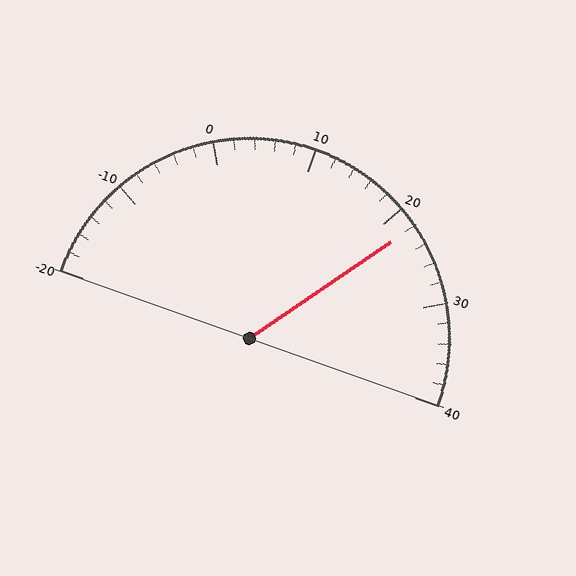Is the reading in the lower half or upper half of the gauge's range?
The reading is in the upper half of the range (-20 to 40).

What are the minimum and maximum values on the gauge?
The gauge ranges from -20 to 40.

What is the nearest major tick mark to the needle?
The nearest major tick mark is 20.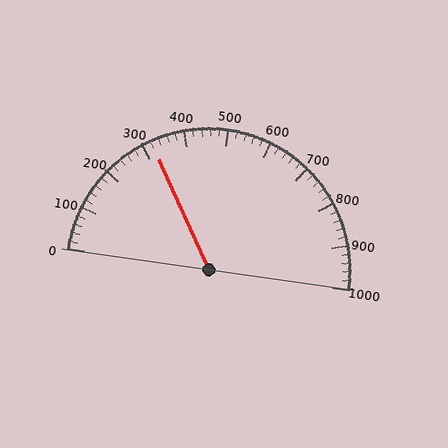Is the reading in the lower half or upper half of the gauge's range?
The reading is in the lower half of the range (0 to 1000).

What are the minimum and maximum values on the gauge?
The gauge ranges from 0 to 1000.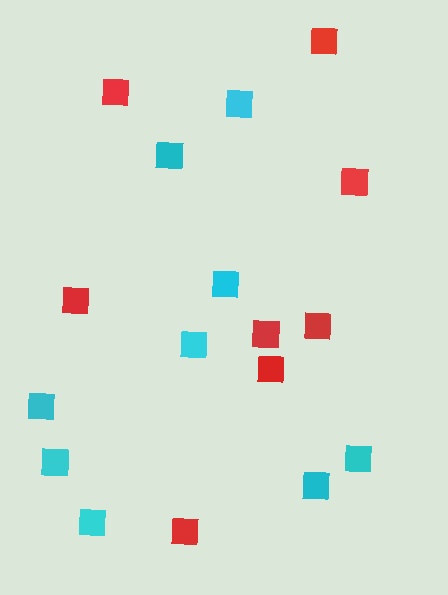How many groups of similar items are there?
There are 2 groups: one group of red squares (8) and one group of cyan squares (9).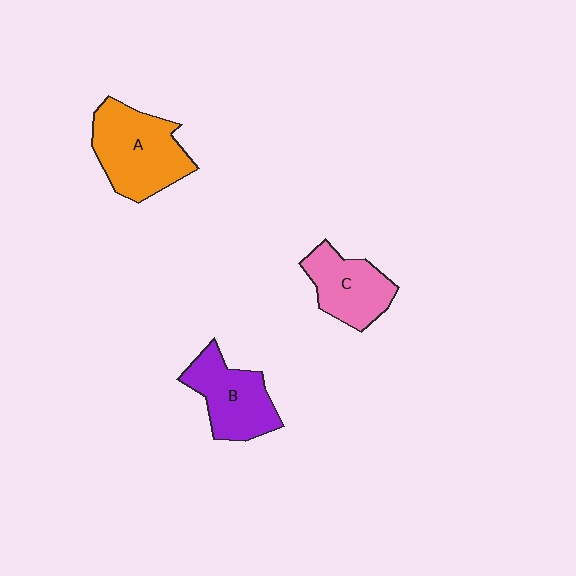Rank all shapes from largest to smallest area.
From largest to smallest: A (orange), B (purple), C (pink).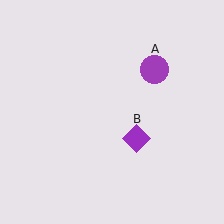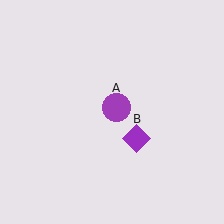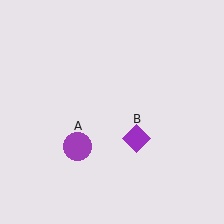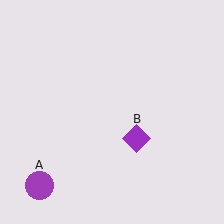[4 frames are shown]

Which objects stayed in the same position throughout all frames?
Purple diamond (object B) remained stationary.